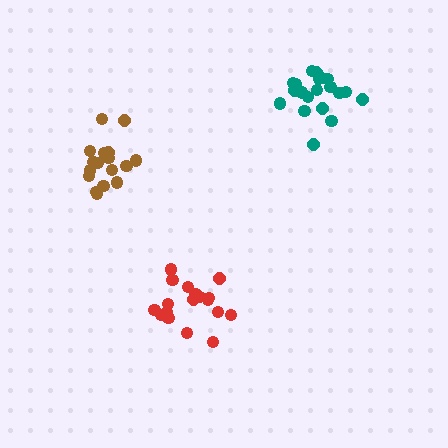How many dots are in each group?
Group 1: 18 dots, Group 2: 17 dots, Group 3: 20 dots (55 total).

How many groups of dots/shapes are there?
There are 3 groups.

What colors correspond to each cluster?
The clusters are colored: red, brown, teal.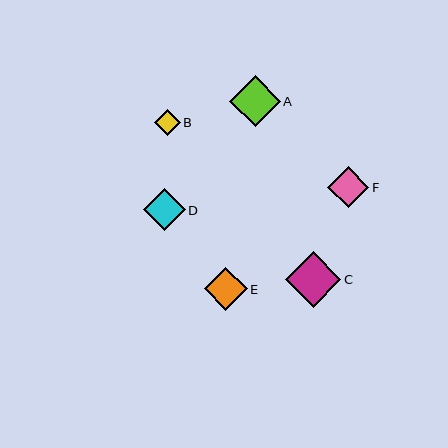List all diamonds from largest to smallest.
From largest to smallest: C, A, E, D, F, B.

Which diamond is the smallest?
Diamond B is the smallest with a size of approximately 26 pixels.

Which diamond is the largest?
Diamond C is the largest with a size of approximately 55 pixels.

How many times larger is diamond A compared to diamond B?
Diamond A is approximately 1.9 times the size of diamond B.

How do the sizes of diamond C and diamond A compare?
Diamond C and diamond A are approximately the same size.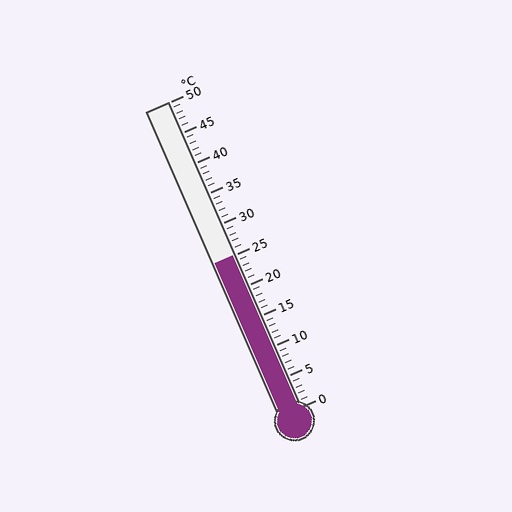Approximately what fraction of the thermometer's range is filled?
The thermometer is filled to approximately 50% of its range.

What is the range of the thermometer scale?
The thermometer scale ranges from 0°C to 50°C.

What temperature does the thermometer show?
The thermometer shows approximately 25°C.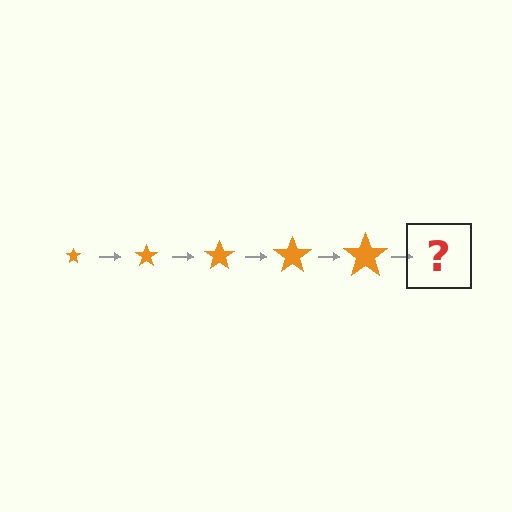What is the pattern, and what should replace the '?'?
The pattern is that the star gets progressively larger each step. The '?' should be an orange star, larger than the previous one.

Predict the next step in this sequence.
The next step is an orange star, larger than the previous one.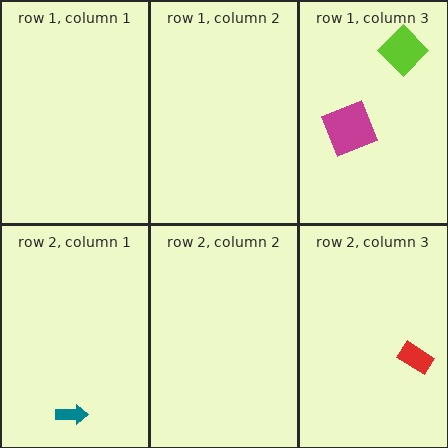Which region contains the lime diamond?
The row 1, column 3 region.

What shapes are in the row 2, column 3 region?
The red rectangle.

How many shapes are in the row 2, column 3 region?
1.